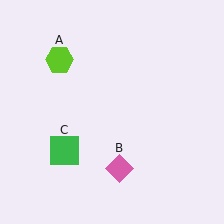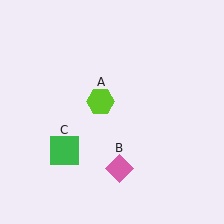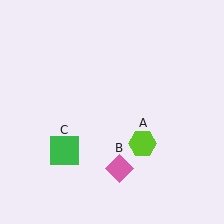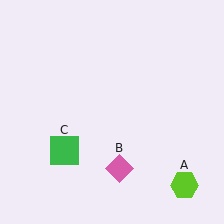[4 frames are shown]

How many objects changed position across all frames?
1 object changed position: lime hexagon (object A).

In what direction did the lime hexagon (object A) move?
The lime hexagon (object A) moved down and to the right.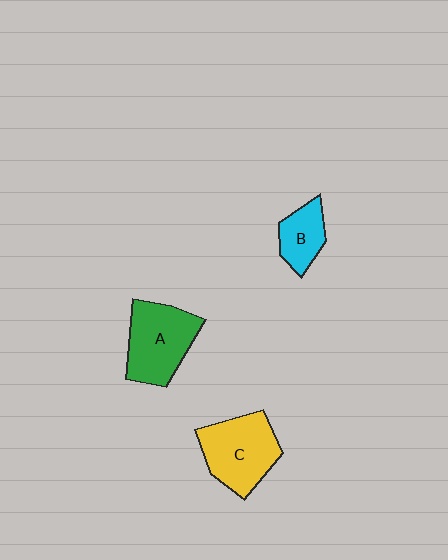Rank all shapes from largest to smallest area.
From largest to smallest: C (yellow), A (green), B (cyan).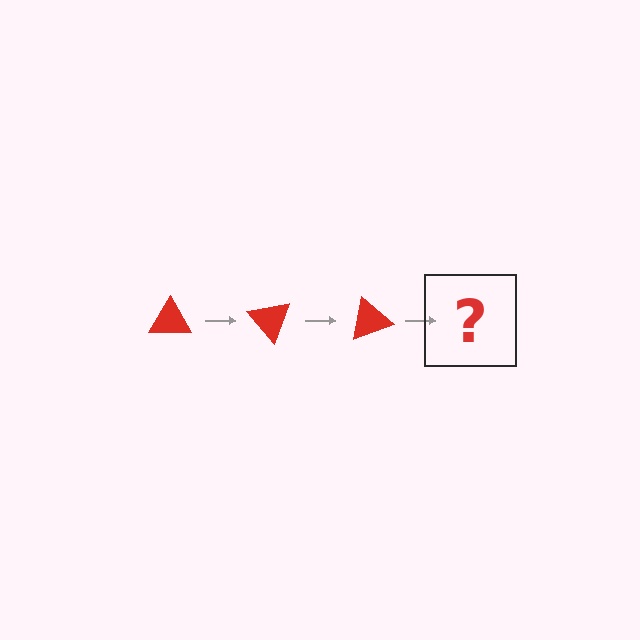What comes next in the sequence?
The next element should be a red triangle rotated 150 degrees.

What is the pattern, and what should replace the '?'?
The pattern is that the triangle rotates 50 degrees each step. The '?' should be a red triangle rotated 150 degrees.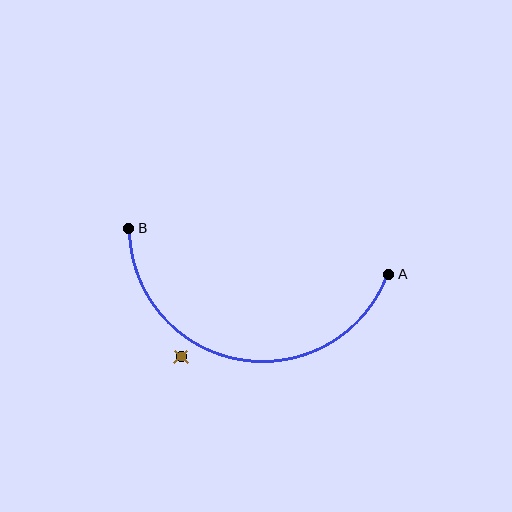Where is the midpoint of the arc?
The arc midpoint is the point on the curve farthest from the straight line joining A and B. It sits below that line.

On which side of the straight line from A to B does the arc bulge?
The arc bulges below the straight line connecting A and B.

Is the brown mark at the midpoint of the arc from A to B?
No — the brown mark does not lie on the arc at all. It sits slightly outside the curve.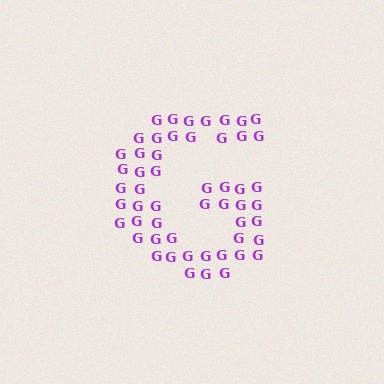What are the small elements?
The small elements are letter G's.